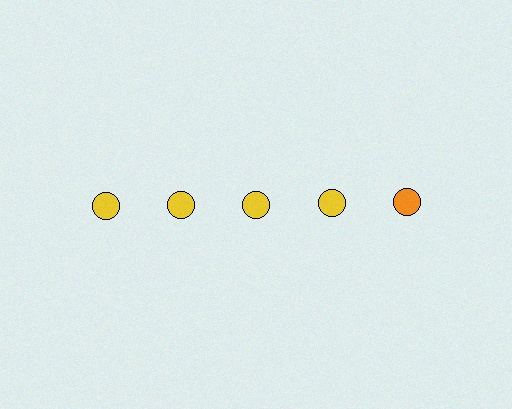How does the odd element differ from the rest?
It has a different color: orange instead of yellow.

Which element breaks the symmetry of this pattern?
The orange circle in the top row, rightmost column breaks the symmetry. All other shapes are yellow circles.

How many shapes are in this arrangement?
There are 5 shapes arranged in a grid pattern.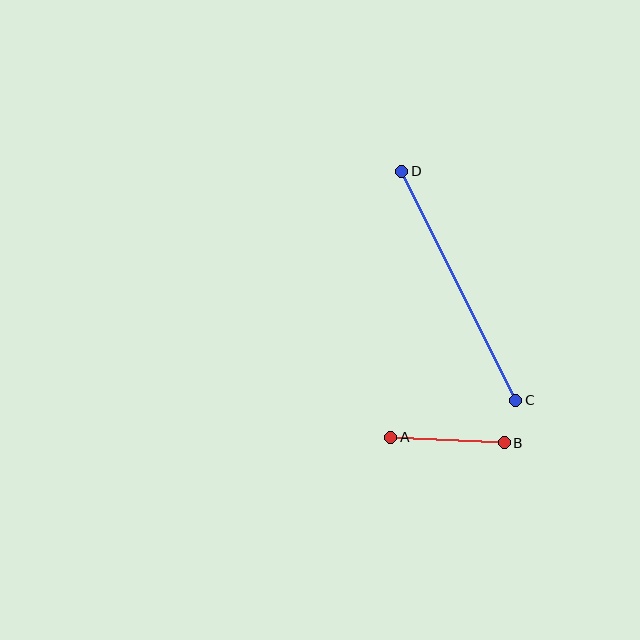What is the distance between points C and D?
The distance is approximately 255 pixels.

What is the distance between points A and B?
The distance is approximately 114 pixels.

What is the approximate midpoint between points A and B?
The midpoint is at approximately (448, 440) pixels.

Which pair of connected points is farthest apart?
Points C and D are farthest apart.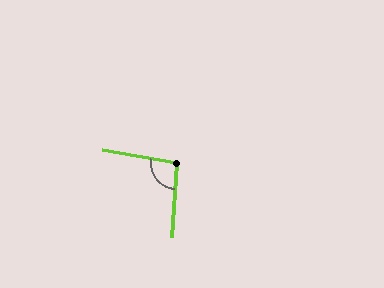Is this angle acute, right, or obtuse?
It is obtuse.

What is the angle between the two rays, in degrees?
Approximately 96 degrees.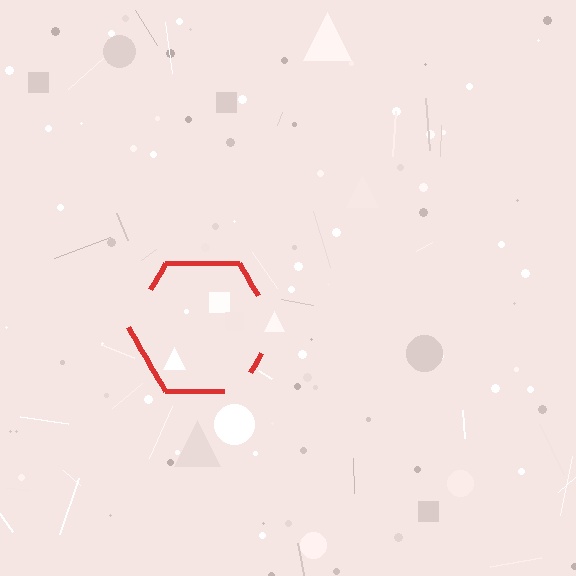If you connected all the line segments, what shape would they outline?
They would outline a hexagon.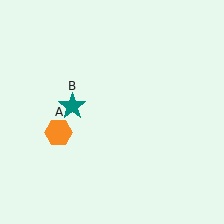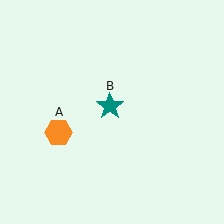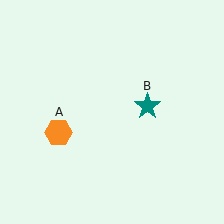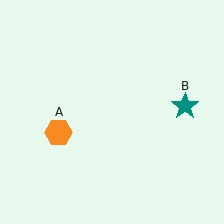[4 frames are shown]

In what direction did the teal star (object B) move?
The teal star (object B) moved right.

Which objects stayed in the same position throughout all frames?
Orange hexagon (object A) remained stationary.